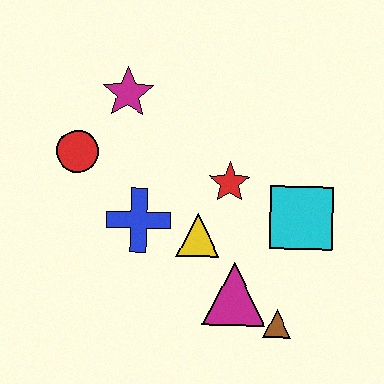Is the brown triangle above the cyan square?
No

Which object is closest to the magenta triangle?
The brown triangle is closest to the magenta triangle.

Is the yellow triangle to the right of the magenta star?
Yes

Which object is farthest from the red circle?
The brown triangle is farthest from the red circle.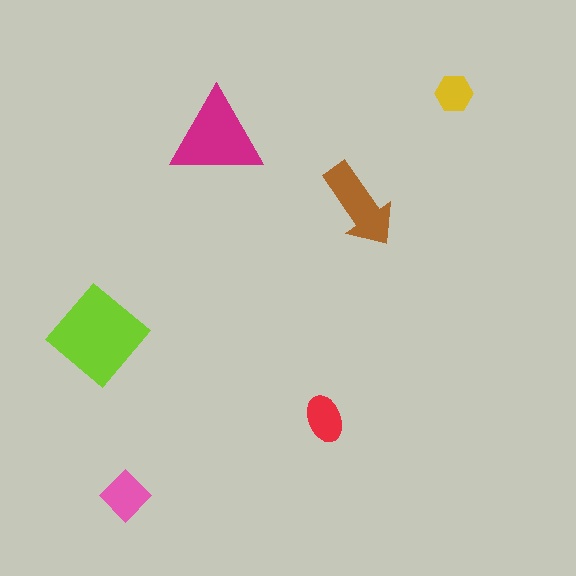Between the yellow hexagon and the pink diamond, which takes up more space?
The pink diamond.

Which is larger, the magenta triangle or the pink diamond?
The magenta triangle.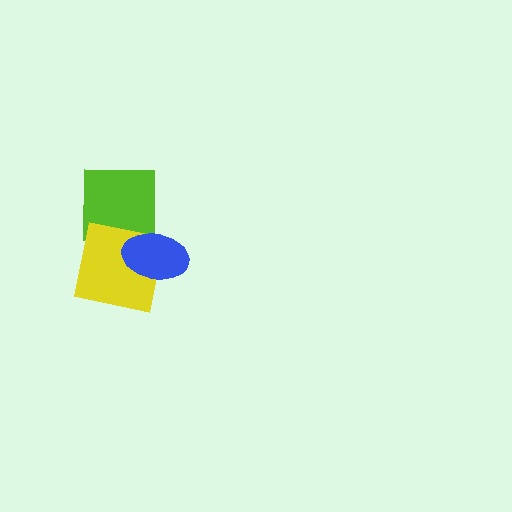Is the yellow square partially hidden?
Yes, it is partially covered by another shape.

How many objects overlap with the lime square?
1 object overlaps with the lime square.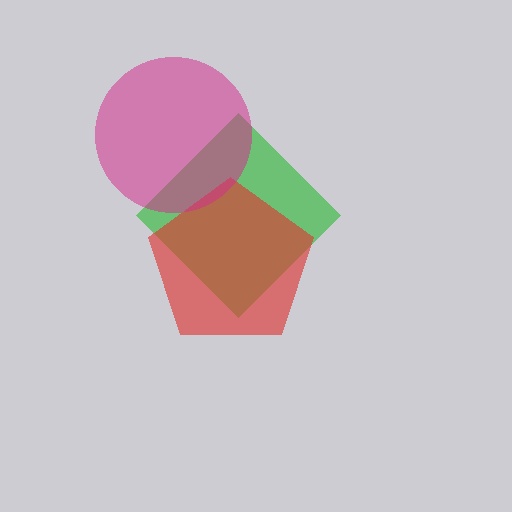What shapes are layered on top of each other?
The layered shapes are: a green diamond, a red pentagon, a magenta circle.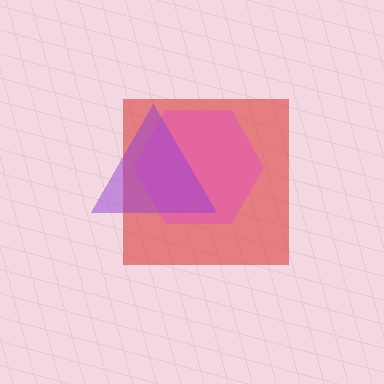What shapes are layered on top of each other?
The layered shapes are: a red square, a pink hexagon, a purple triangle.